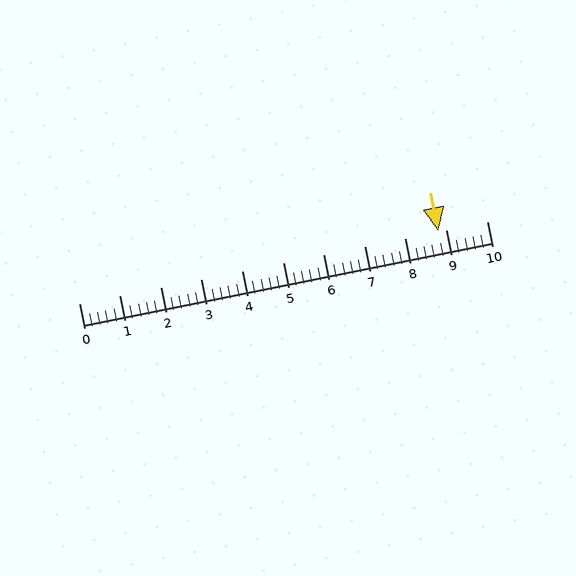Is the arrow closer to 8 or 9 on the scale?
The arrow is closer to 9.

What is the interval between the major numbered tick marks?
The major tick marks are spaced 1 units apart.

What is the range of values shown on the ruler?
The ruler shows values from 0 to 10.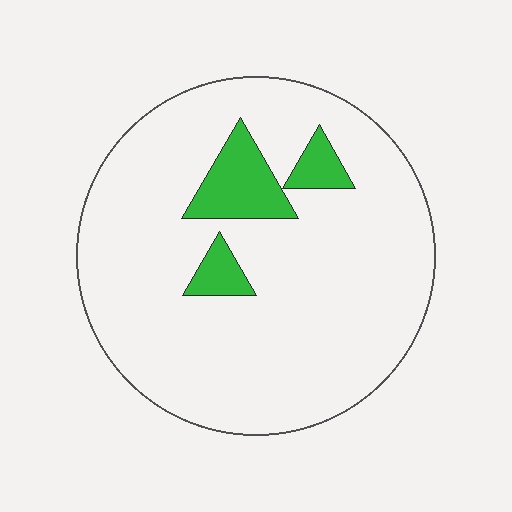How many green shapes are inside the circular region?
3.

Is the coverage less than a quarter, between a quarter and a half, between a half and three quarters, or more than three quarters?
Less than a quarter.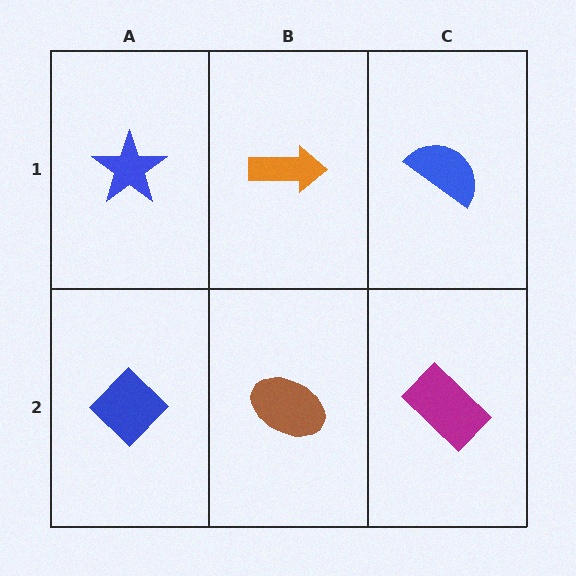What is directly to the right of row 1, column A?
An orange arrow.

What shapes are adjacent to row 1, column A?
A blue diamond (row 2, column A), an orange arrow (row 1, column B).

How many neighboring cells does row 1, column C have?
2.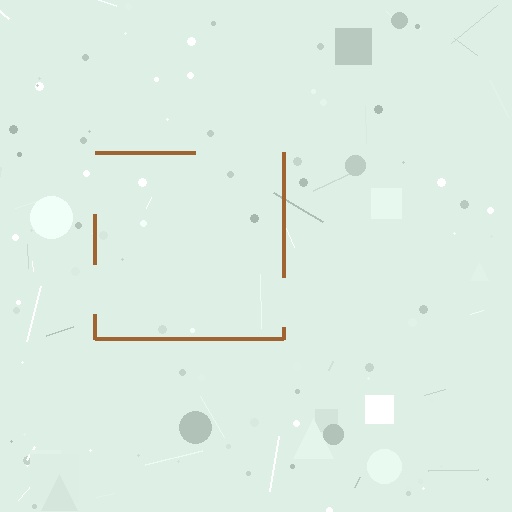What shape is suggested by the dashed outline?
The dashed outline suggests a square.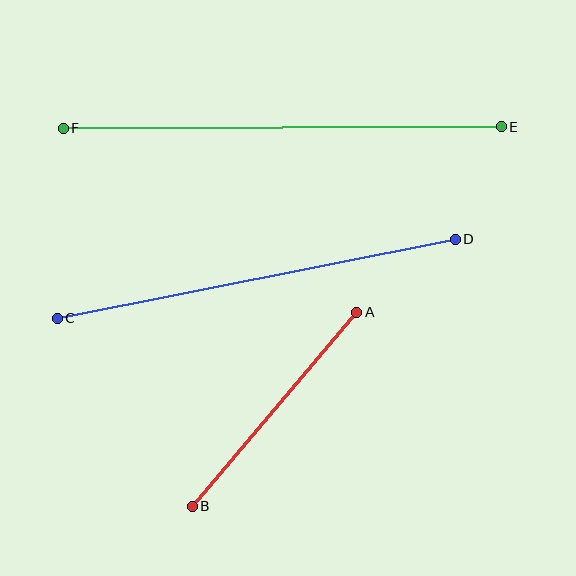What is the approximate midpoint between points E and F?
The midpoint is at approximately (282, 128) pixels.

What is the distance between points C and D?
The distance is approximately 406 pixels.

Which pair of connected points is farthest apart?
Points E and F are farthest apart.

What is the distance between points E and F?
The distance is approximately 438 pixels.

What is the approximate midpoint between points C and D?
The midpoint is at approximately (256, 279) pixels.